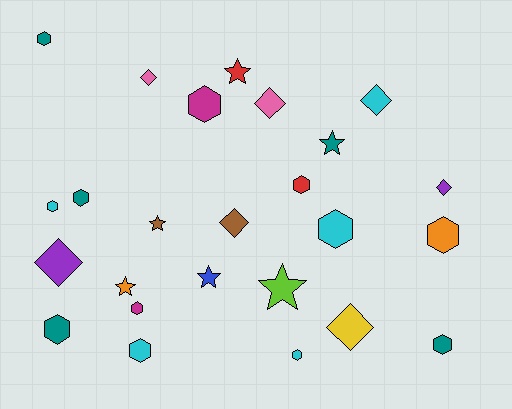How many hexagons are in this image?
There are 12 hexagons.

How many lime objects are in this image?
There is 1 lime object.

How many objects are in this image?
There are 25 objects.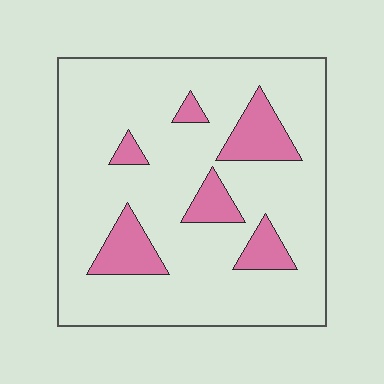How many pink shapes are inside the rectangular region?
6.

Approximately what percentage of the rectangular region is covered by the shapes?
Approximately 15%.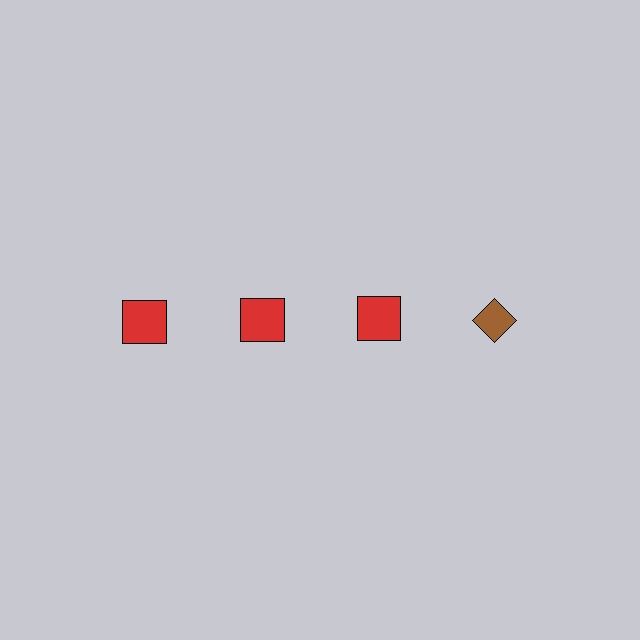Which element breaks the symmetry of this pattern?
The brown diamond in the top row, second from right column breaks the symmetry. All other shapes are red squares.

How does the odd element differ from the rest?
It differs in both color (brown instead of red) and shape (diamond instead of square).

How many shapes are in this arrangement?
There are 4 shapes arranged in a grid pattern.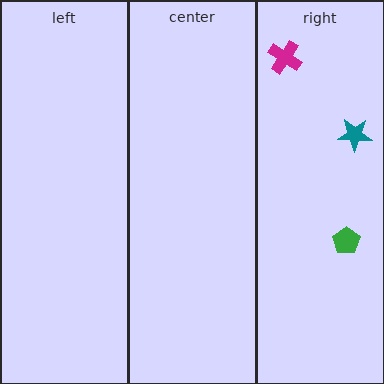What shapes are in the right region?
The green pentagon, the magenta cross, the teal star.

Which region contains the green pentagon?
The right region.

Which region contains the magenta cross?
The right region.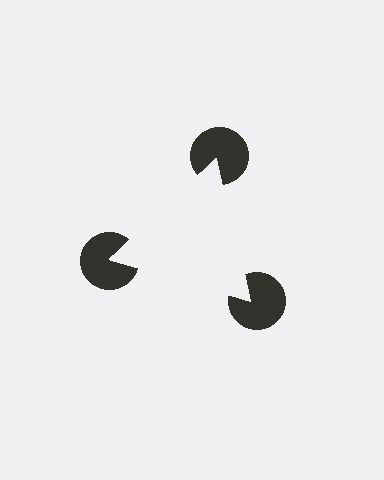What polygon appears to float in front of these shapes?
An illusory triangle — its edges are inferred from the aligned wedge cuts in the pac-man discs, not physically drawn.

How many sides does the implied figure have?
3 sides.